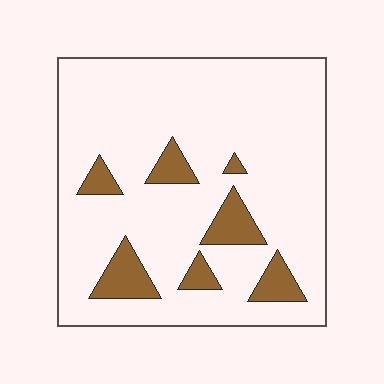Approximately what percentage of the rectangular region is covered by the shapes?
Approximately 15%.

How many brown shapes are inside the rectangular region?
7.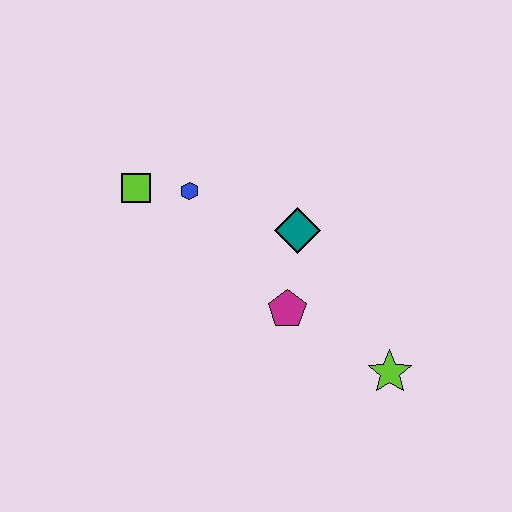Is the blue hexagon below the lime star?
No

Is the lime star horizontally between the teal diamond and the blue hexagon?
No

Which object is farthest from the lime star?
The lime square is farthest from the lime star.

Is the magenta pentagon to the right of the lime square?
Yes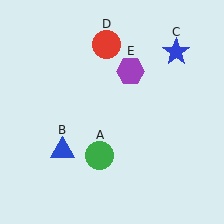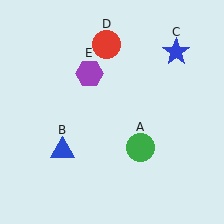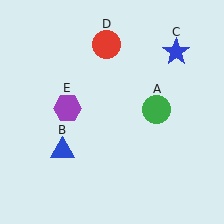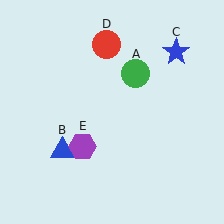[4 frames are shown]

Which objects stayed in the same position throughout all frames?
Blue triangle (object B) and blue star (object C) and red circle (object D) remained stationary.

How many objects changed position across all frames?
2 objects changed position: green circle (object A), purple hexagon (object E).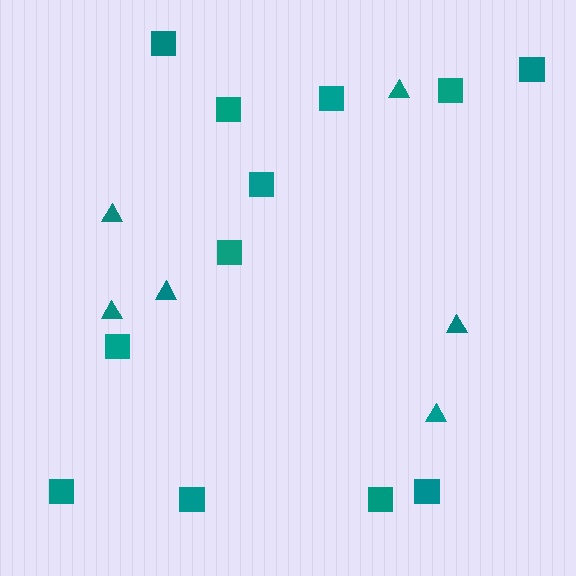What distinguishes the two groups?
There are 2 groups: one group of squares (12) and one group of triangles (6).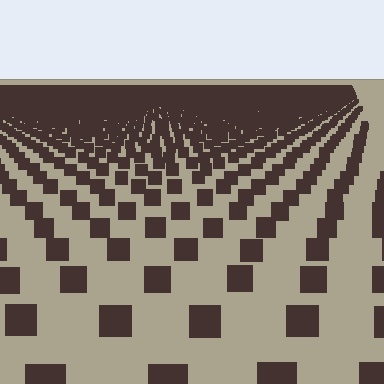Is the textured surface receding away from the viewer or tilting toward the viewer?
The surface is receding away from the viewer. Texture elements get smaller and denser toward the top.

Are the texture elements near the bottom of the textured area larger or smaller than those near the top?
Larger. Near the bottom, elements are closer to the viewer and appear at a bigger on-screen size.